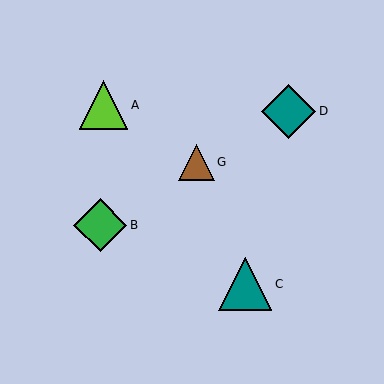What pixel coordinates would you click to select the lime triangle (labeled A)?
Click at (104, 105) to select the lime triangle A.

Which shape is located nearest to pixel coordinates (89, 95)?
The lime triangle (labeled A) at (104, 105) is nearest to that location.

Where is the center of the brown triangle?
The center of the brown triangle is at (196, 162).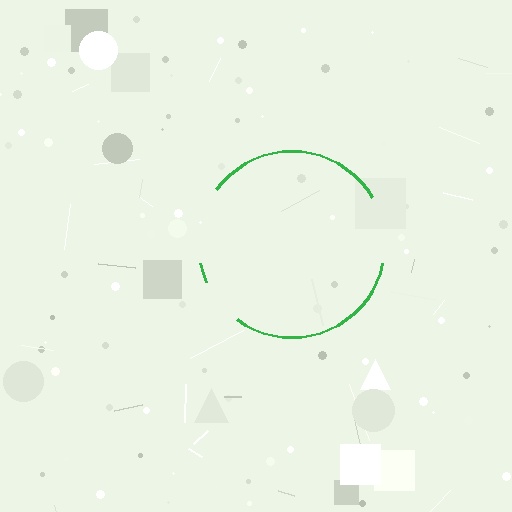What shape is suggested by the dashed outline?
The dashed outline suggests a circle.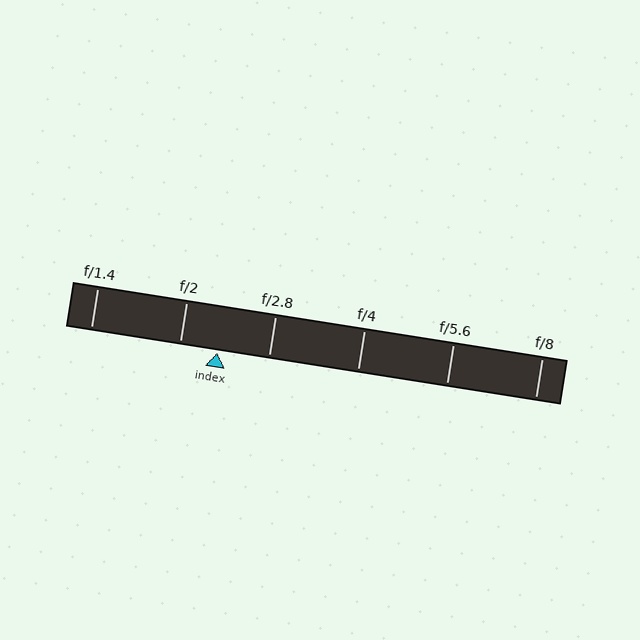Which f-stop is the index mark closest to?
The index mark is closest to f/2.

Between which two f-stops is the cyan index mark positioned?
The index mark is between f/2 and f/2.8.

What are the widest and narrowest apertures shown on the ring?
The widest aperture shown is f/1.4 and the narrowest is f/8.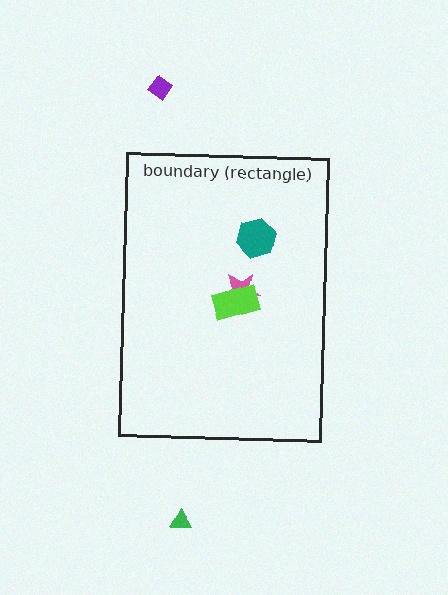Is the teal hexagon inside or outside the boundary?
Inside.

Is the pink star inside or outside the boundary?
Inside.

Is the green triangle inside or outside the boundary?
Outside.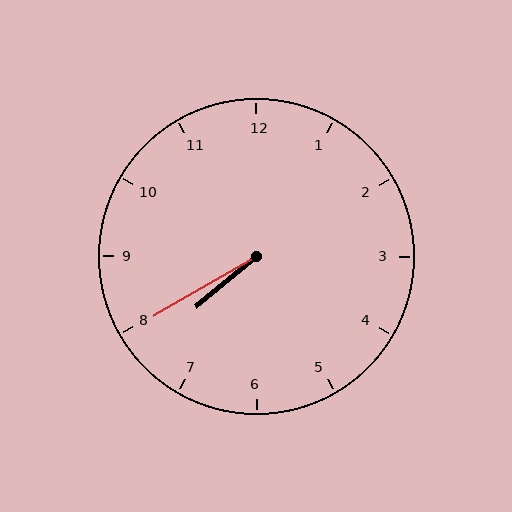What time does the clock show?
7:40.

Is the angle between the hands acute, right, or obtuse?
It is acute.